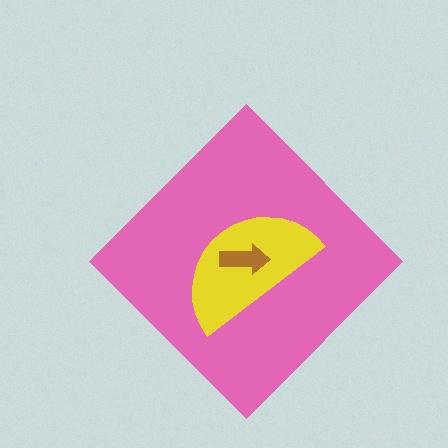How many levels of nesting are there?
3.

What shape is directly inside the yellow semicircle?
The brown arrow.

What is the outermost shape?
The pink diamond.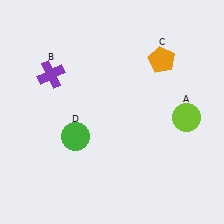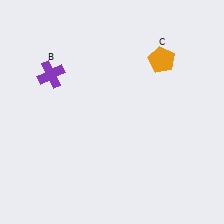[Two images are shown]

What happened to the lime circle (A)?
The lime circle (A) was removed in Image 2. It was in the bottom-right area of Image 1.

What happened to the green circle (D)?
The green circle (D) was removed in Image 2. It was in the bottom-left area of Image 1.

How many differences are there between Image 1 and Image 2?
There are 2 differences between the two images.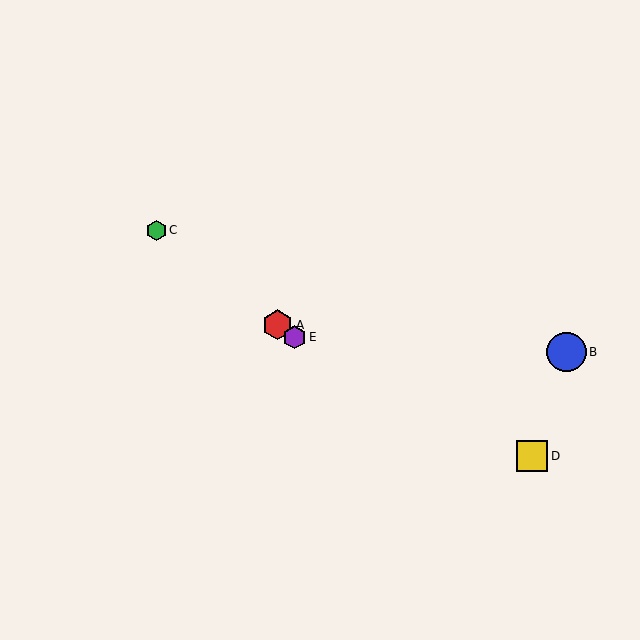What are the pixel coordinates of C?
Object C is at (156, 230).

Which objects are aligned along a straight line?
Objects A, C, E are aligned along a straight line.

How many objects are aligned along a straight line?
3 objects (A, C, E) are aligned along a straight line.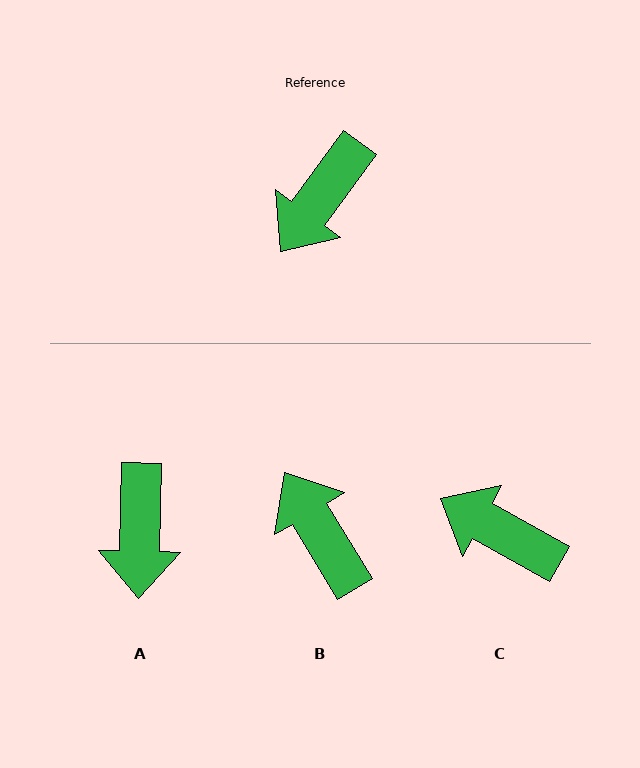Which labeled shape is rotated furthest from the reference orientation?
B, about 113 degrees away.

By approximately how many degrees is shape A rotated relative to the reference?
Approximately 35 degrees counter-clockwise.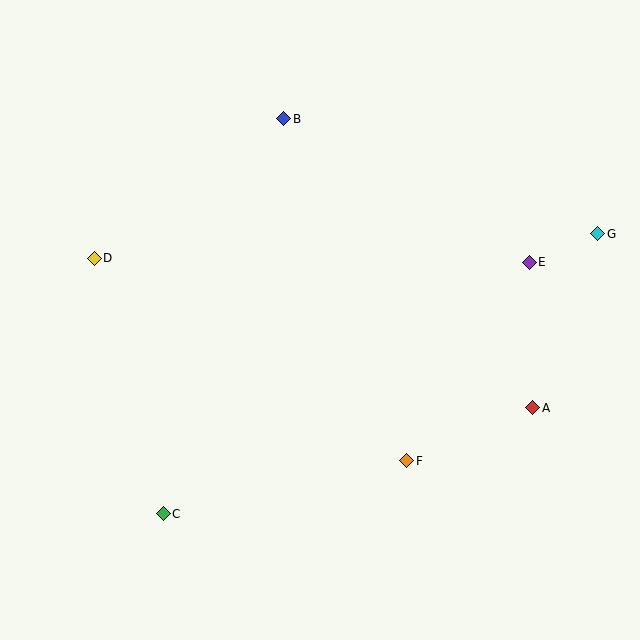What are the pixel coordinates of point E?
Point E is at (529, 262).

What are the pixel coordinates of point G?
Point G is at (598, 234).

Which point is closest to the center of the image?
Point F at (407, 461) is closest to the center.